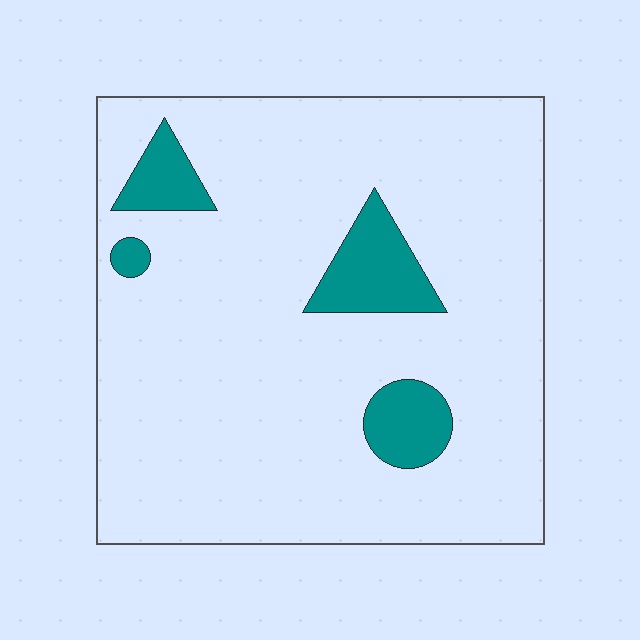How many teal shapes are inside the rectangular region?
4.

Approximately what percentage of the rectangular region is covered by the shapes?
Approximately 10%.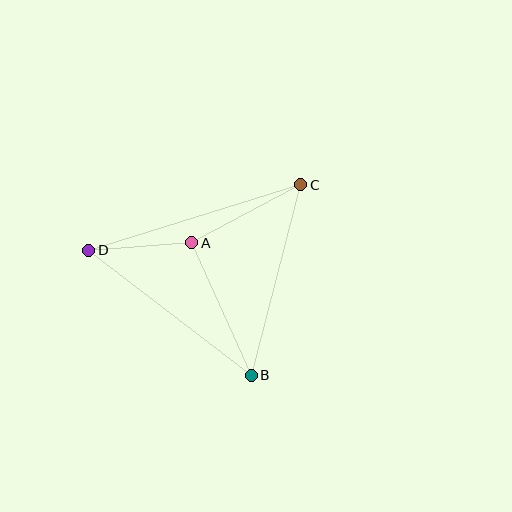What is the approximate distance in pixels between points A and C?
The distance between A and C is approximately 124 pixels.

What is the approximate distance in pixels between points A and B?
The distance between A and B is approximately 145 pixels.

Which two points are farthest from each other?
Points C and D are farthest from each other.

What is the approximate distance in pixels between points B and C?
The distance between B and C is approximately 197 pixels.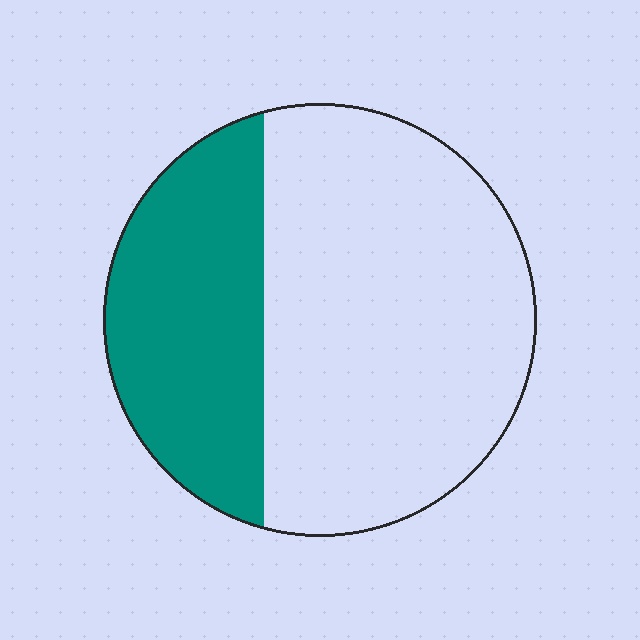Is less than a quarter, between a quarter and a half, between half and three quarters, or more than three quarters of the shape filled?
Between a quarter and a half.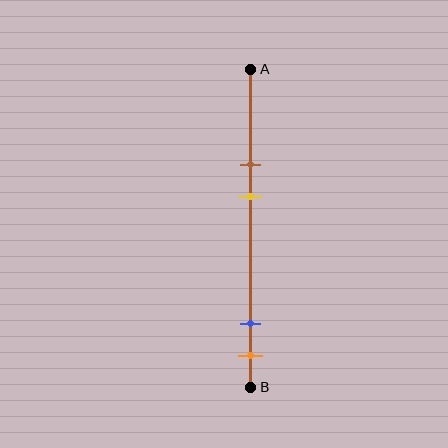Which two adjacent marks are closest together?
The blue and orange marks are the closest adjacent pair.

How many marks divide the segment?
There are 4 marks dividing the segment.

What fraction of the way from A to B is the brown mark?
The brown mark is approximately 30% (0.3) of the way from A to B.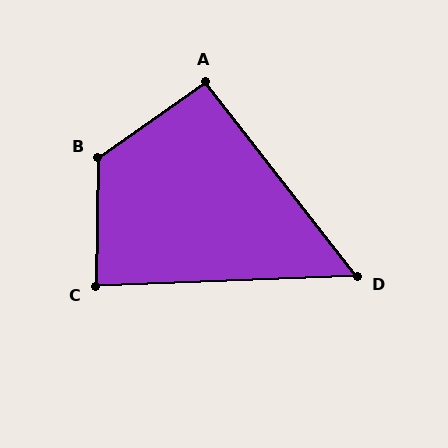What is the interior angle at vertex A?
Approximately 93 degrees (approximately right).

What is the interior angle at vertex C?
Approximately 87 degrees (approximately right).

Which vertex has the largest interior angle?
B, at approximately 126 degrees.